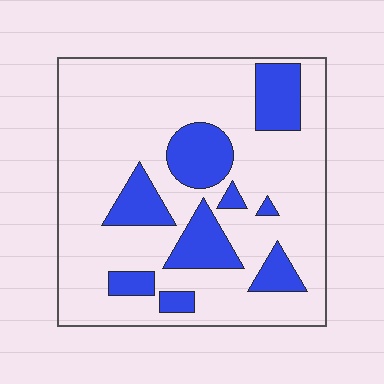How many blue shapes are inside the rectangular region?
9.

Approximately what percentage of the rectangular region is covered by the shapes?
Approximately 25%.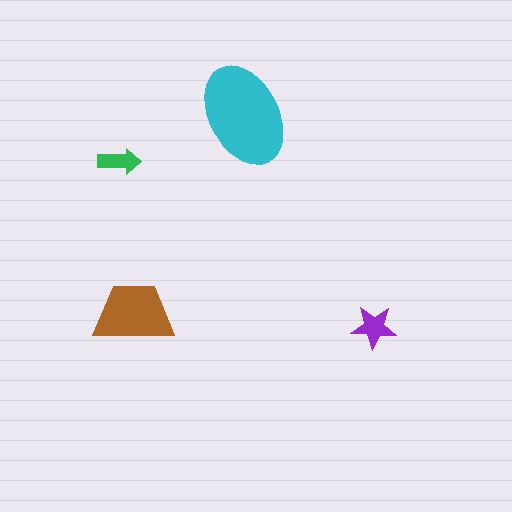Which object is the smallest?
The green arrow.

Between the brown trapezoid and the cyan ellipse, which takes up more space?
The cyan ellipse.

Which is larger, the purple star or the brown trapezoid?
The brown trapezoid.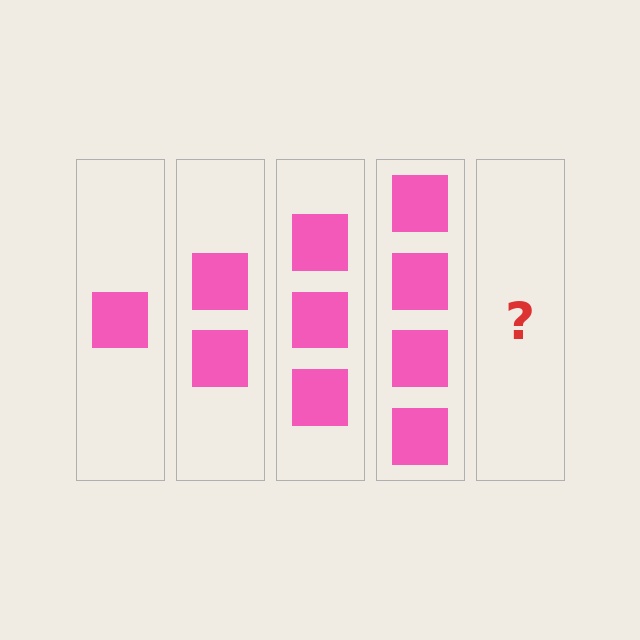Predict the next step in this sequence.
The next step is 5 squares.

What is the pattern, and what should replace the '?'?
The pattern is that each step adds one more square. The '?' should be 5 squares.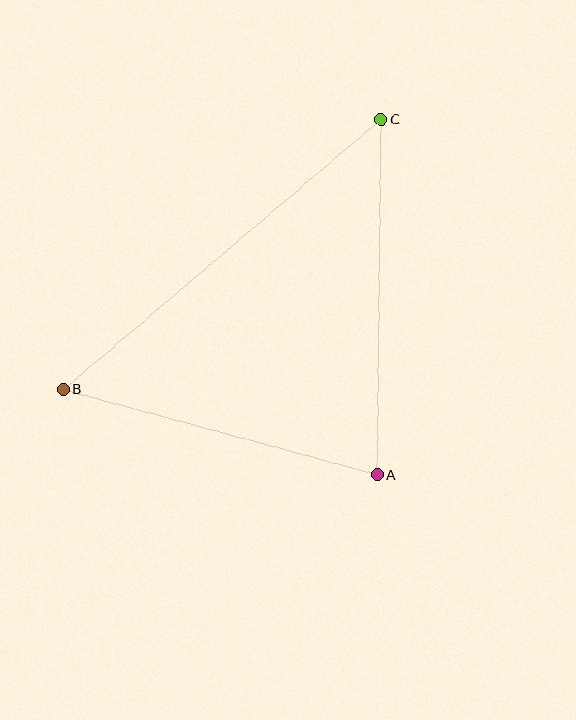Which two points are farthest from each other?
Points B and C are farthest from each other.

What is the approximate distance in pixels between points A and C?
The distance between A and C is approximately 355 pixels.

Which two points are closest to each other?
Points A and B are closest to each other.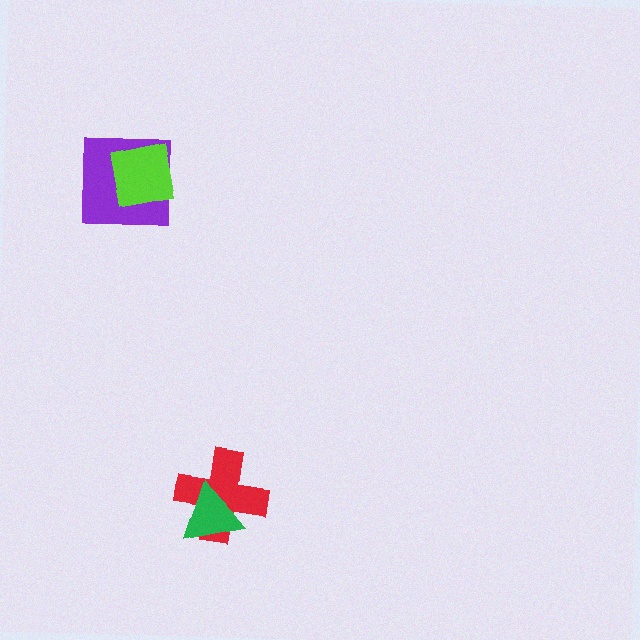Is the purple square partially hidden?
Yes, it is partially covered by another shape.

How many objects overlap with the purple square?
1 object overlaps with the purple square.